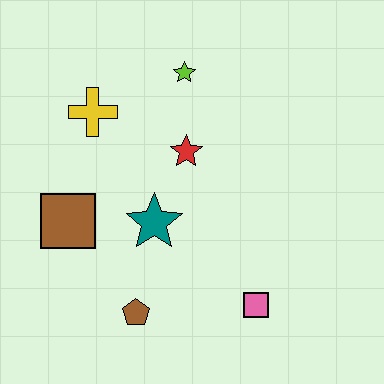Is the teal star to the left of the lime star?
Yes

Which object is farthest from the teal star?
The lime star is farthest from the teal star.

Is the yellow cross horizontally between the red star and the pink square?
No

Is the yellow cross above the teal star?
Yes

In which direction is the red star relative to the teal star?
The red star is above the teal star.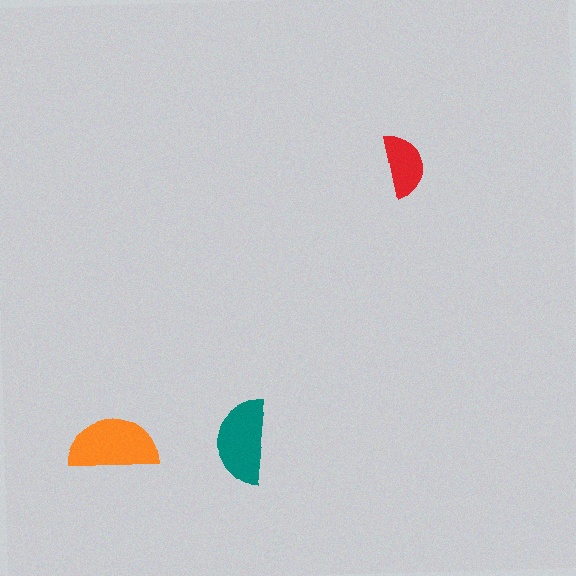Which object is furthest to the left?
The orange semicircle is leftmost.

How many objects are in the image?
There are 3 objects in the image.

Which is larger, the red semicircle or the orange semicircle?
The orange one.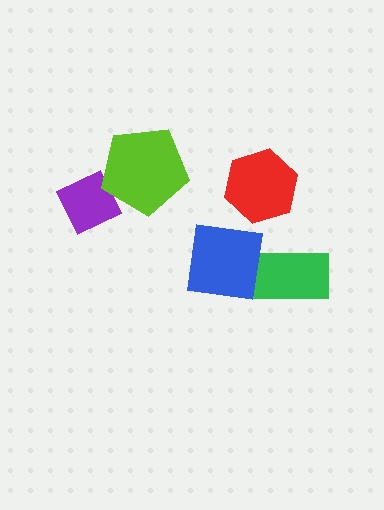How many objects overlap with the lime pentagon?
1 object overlaps with the lime pentagon.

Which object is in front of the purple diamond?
The lime pentagon is in front of the purple diamond.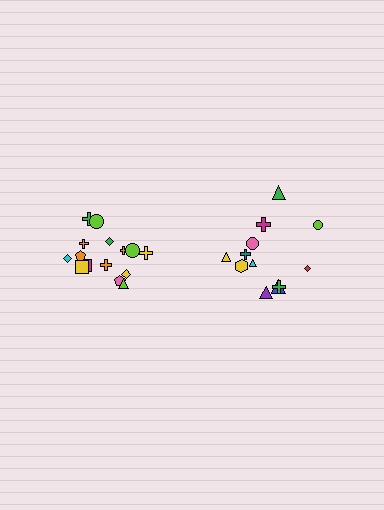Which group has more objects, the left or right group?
The left group.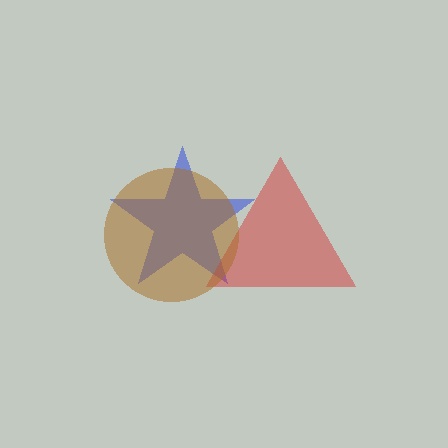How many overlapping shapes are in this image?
There are 3 overlapping shapes in the image.